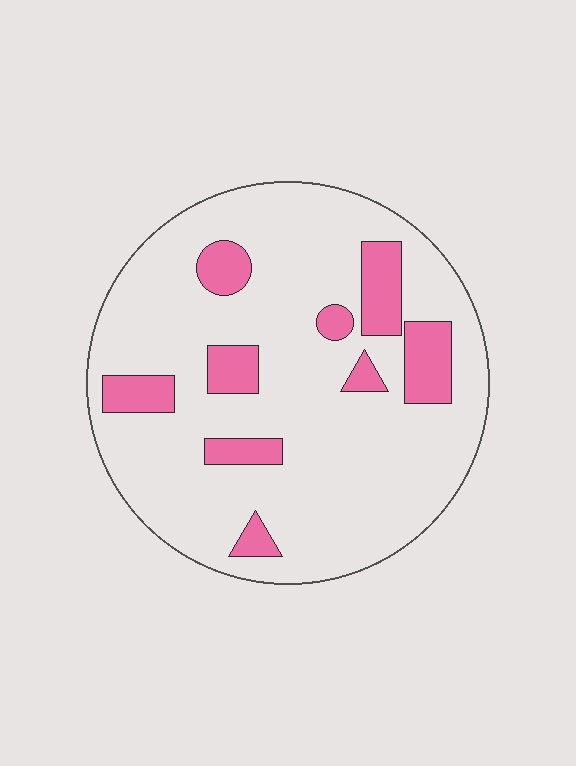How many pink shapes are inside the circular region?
9.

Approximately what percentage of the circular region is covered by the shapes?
Approximately 15%.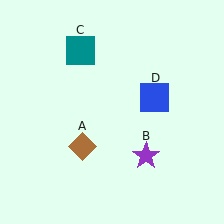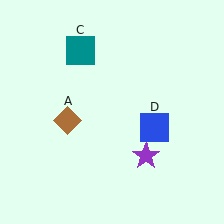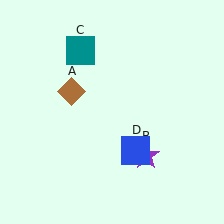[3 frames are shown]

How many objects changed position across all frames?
2 objects changed position: brown diamond (object A), blue square (object D).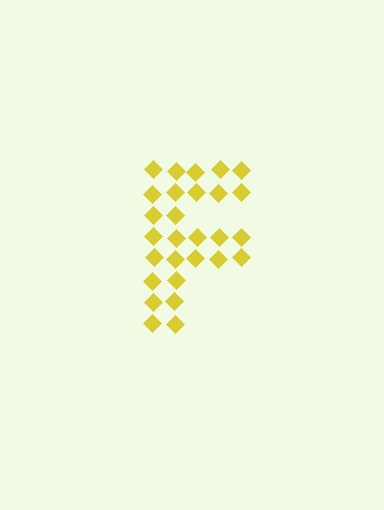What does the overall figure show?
The overall figure shows the letter F.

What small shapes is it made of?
It is made of small diamonds.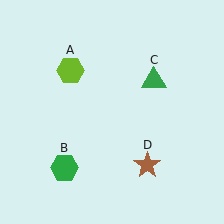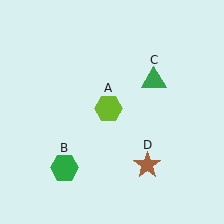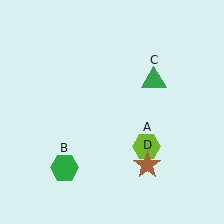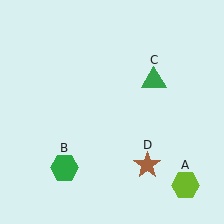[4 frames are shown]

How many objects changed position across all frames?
1 object changed position: lime hexagon (object A).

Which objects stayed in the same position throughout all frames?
Green hexagon (object B) and green triangle (object C) and brown star (object D) remained stationary.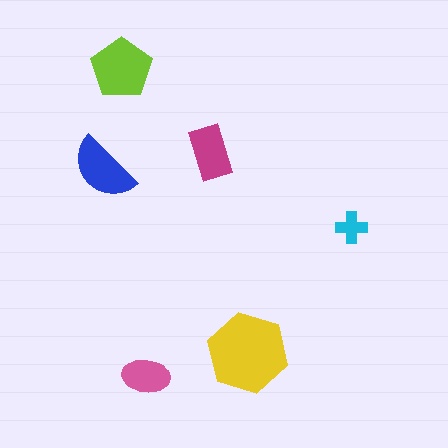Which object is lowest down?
The pink ellipse is bottommost.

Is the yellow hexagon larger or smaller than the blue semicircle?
Larger.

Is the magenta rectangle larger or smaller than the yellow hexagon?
Smaller.